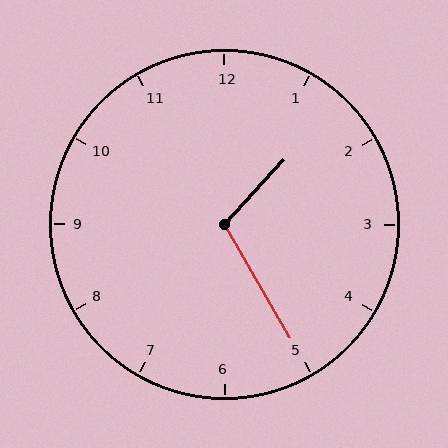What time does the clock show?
1:25.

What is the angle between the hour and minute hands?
Approximately 108 degrees.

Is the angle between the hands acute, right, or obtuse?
It is obtuse.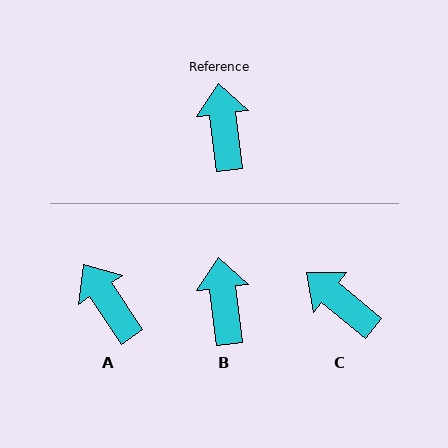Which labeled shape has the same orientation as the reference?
B.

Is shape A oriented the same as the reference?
No, it is off by about 26 degrees.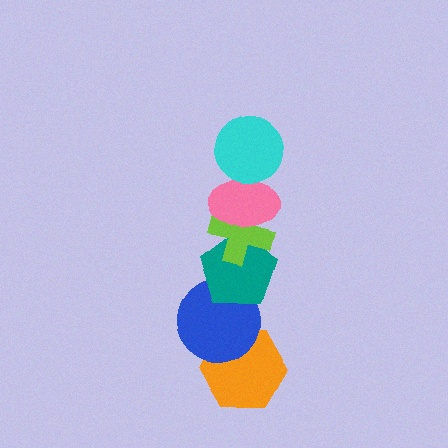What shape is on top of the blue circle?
The teal pentagon is on top of the blue circle.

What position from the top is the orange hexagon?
The orange hexagon is 6th from the top.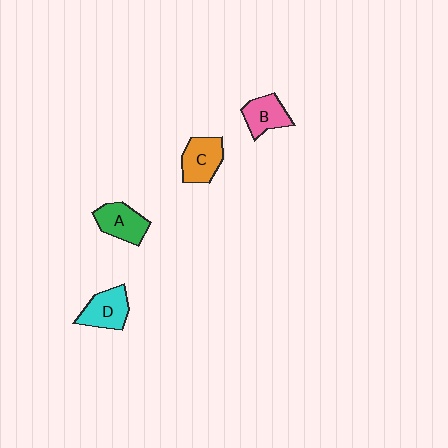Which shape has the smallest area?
Shape B (pink).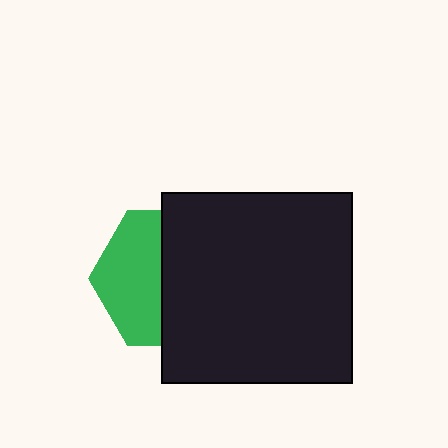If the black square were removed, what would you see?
You would see the complete green hexagon.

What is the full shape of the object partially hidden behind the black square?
The partially hidden object is a green hexagon.